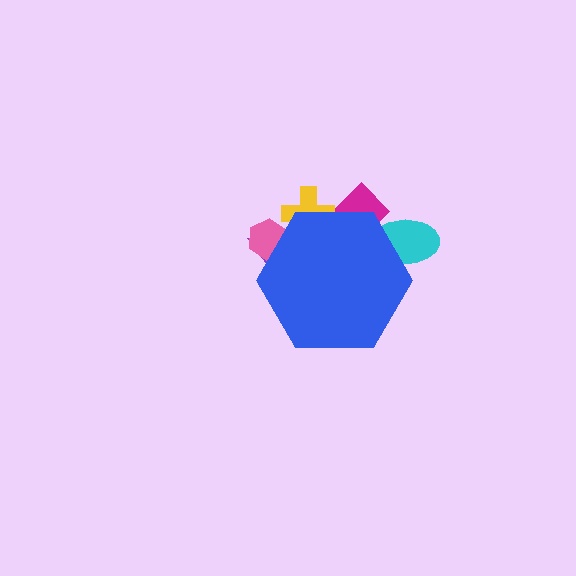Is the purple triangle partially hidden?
Yes, the purple triangle is partially hidden behind the blue hexagon.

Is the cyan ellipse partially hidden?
Yes, the cyan ellipse is partially hidden behind the blue hexagon.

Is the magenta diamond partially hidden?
Yes, the magenta diamond is partially hidden behind the blue hexagon.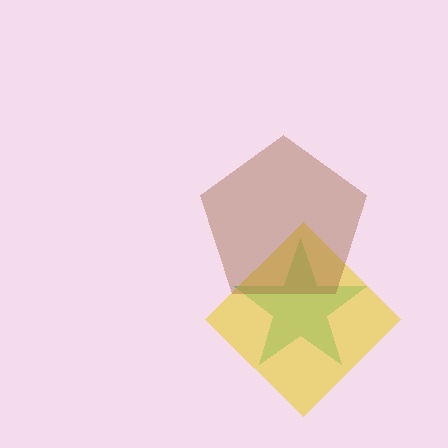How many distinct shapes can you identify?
There are 3 distinct shapes: a teal star, a yellow diamond, a brown pentagon.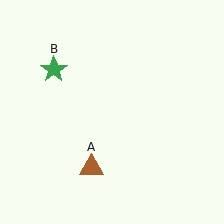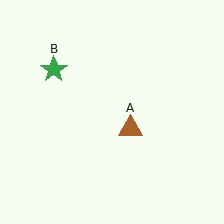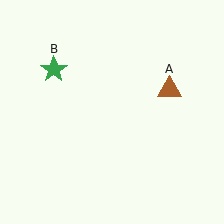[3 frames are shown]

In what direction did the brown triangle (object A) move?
The brown triangle (object A) moved up and to the right.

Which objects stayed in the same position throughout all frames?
Green star (object B) remained stationary.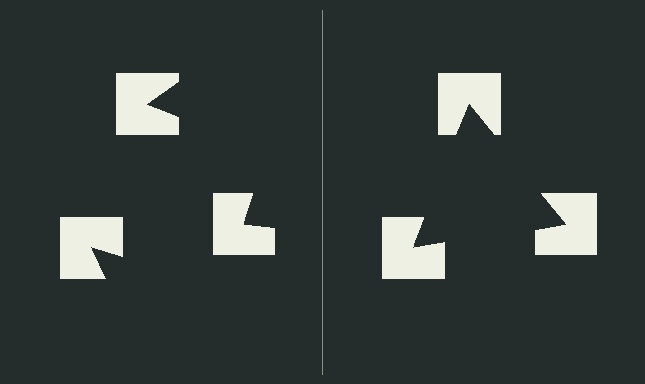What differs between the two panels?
The notched squares are positioned identically on both sides; only the wedge orientations differ. On the right they align to a triangle; on the left they are misaligned.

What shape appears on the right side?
An illusory triangle.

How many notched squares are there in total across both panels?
6 — 3 on each side.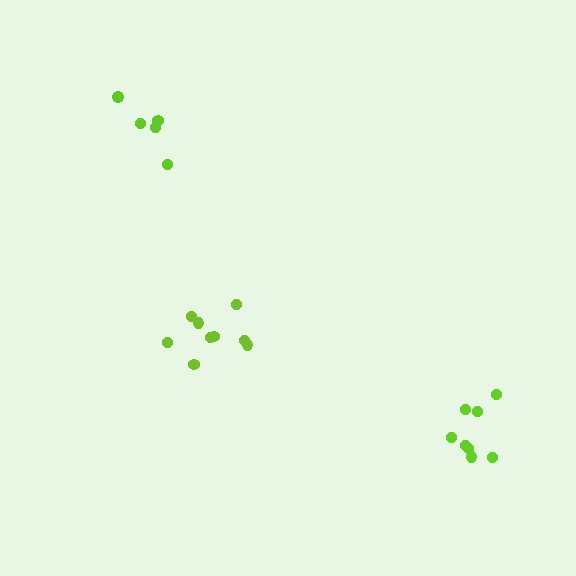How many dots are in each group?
Group 1: 8 dots, Group 2: 9 dots, Group 3: 5 dots (22 total).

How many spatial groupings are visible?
There are 3 spatial groupings.